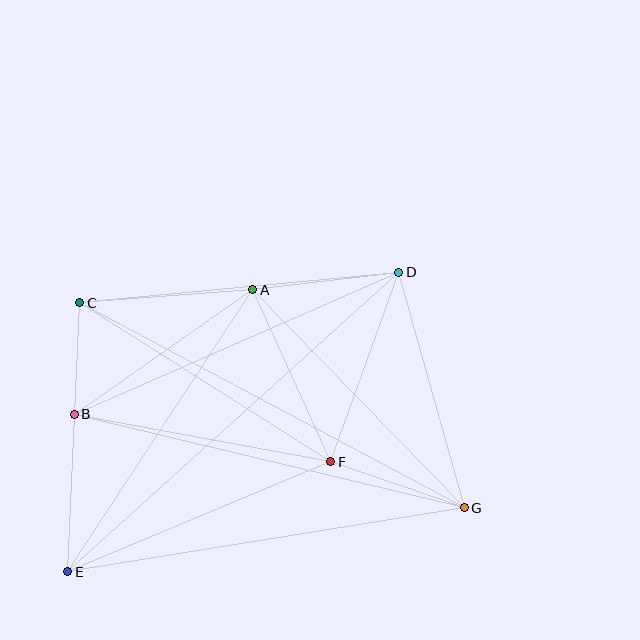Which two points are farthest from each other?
Points D and E are farthest from each other.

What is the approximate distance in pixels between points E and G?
The distance between E and G is approximately 402 pixels.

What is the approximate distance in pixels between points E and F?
The distance between E and F is approximately 285 pixels.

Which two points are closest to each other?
Points B and C are closest to each other.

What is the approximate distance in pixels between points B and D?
The distance between B and D is approximately 354 pixels.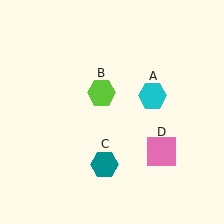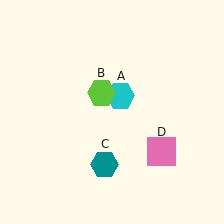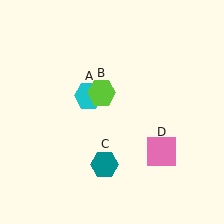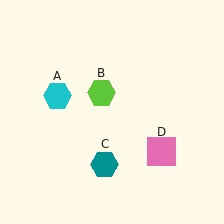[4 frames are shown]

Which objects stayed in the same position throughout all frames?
Lime hexagon (object B) and teal hexagon (object C) and pink square (object D) remained stationary.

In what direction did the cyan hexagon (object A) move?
The cyan hexagon (object A) moved left.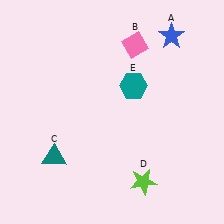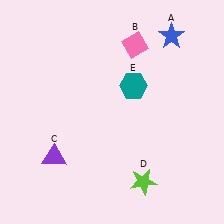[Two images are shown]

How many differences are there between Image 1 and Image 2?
There is 1 difference between the two images.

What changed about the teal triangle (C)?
In Image 1, C is teal. In Image 2, it changed to purple.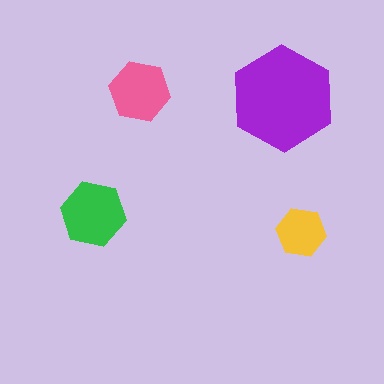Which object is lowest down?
The yellow hexagon is bottommost.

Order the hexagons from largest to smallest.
the purple one, the green one, the pink one, the yellow one.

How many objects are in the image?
There are 4 objects in the image.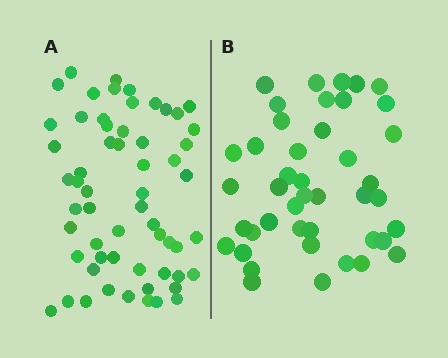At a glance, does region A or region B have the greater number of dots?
Region A (the left region) has more dots.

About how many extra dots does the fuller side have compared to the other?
Region A has approximately 15 more dots than region B.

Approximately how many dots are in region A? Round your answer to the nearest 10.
About 60 dots. (The exact count is 59, which rounds to 60.)